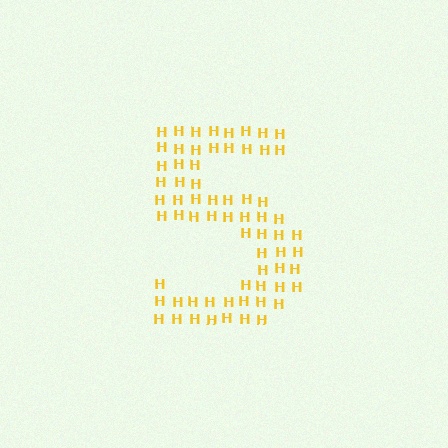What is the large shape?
The large shape is the digit 5.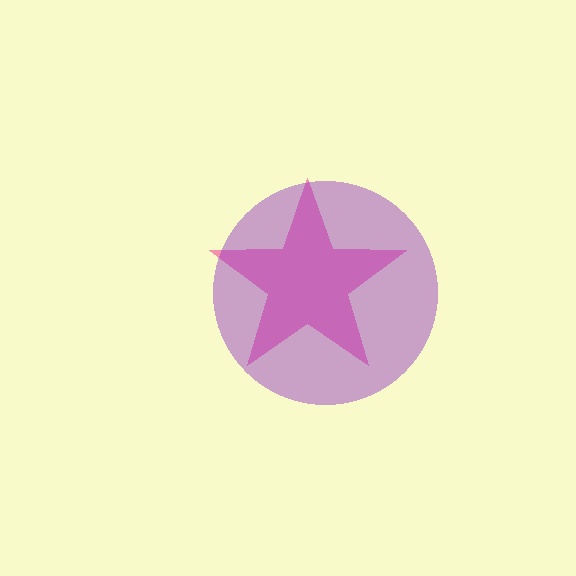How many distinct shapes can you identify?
There are 2 distinct shapes: a pink star, a purple circle.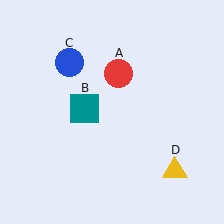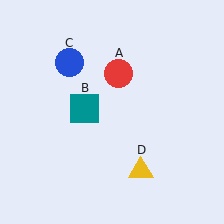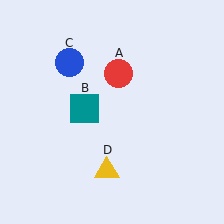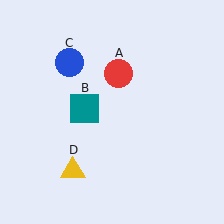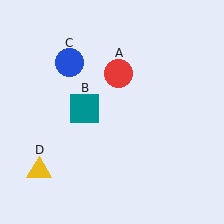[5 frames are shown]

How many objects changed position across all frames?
1 object changed position: yellow triangle (object D).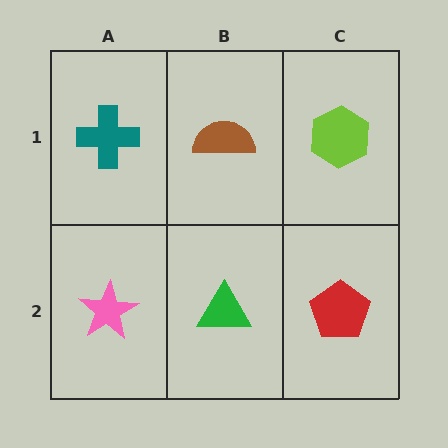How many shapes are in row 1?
3 shapes.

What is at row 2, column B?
A green triangle.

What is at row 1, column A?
A teal cross.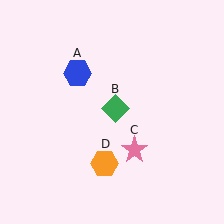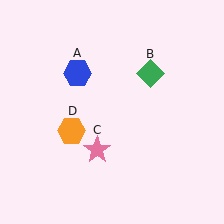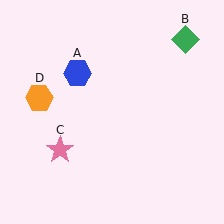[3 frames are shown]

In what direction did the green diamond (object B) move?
The green diamond (object B) moved up and to the right.